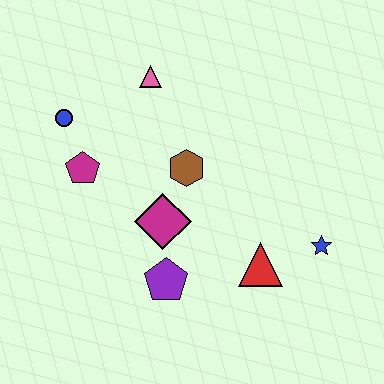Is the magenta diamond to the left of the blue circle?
No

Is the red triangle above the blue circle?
No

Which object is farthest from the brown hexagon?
The blue star is farthest from the brown hexagon.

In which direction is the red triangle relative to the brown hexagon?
The red triangle is below the brown hexagon.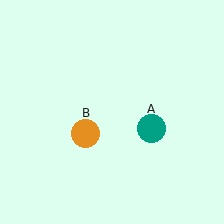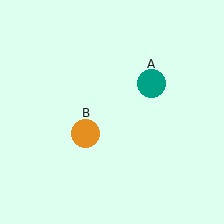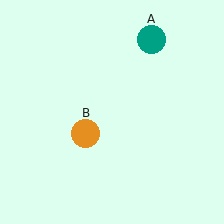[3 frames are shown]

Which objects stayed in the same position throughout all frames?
Orange circle (object B) remained stationary.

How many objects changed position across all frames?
1 object changed position: teal circle (object A).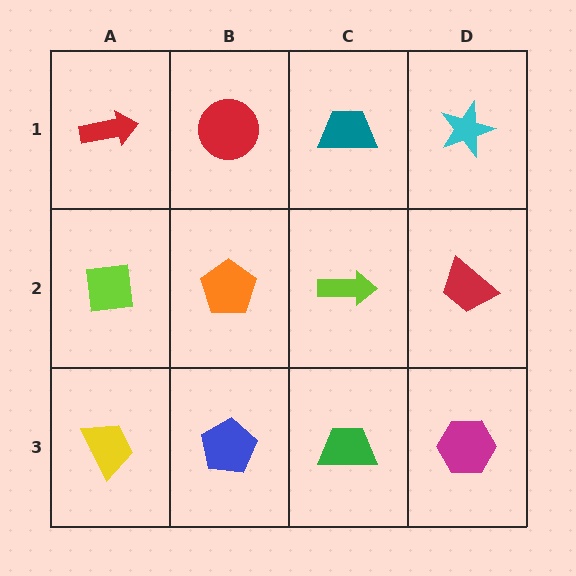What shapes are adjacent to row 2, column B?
A red circle (row 1, column B), a blue pentagon (row 3, column B), a lime square (row 2, column A), a lime arrow (row 2, column C).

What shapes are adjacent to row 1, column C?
A lime arrow (row 2, column C), a red circle (row 1, column B), a cyan star (row 1, column D).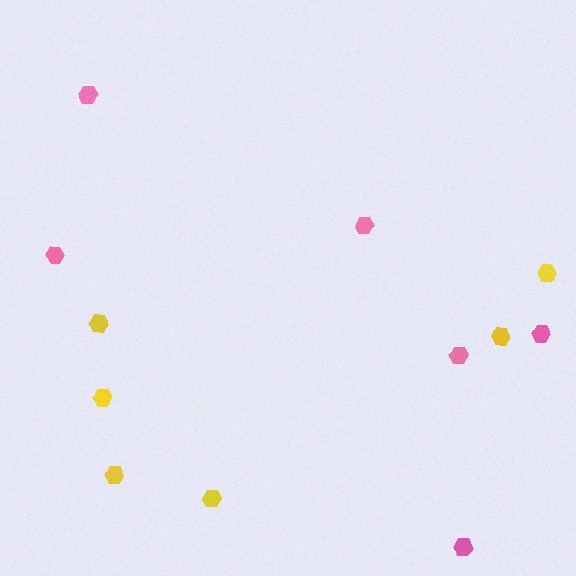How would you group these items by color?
There are 2 groups: one group of pink hexagons (6) and one group of yellow hexagons (6).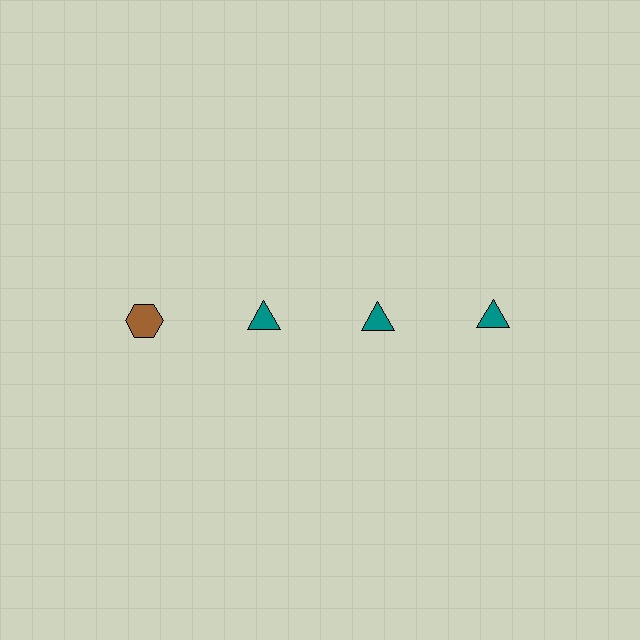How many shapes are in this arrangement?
There are 4 shapes arranged in a grid pattern.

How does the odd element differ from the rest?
It differs in both color (brown instead of teal) and shape (hexagon instead of triangle).